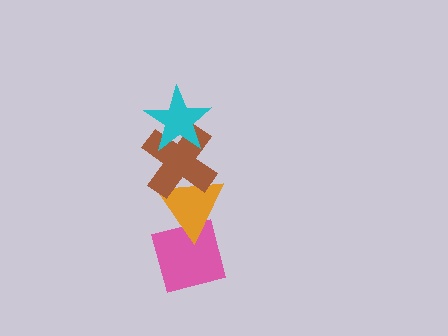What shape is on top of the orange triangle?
The brown cross is on top of the orange triangle.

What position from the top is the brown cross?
The brown cross is 2nd from the top.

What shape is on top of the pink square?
The orange triangle is on top of the pink square.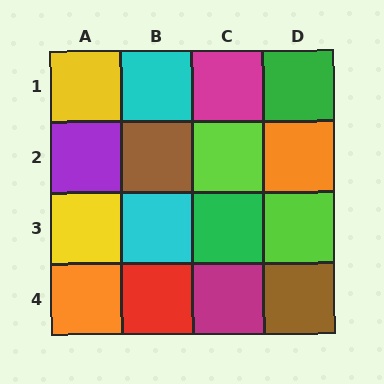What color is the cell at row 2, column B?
Brown.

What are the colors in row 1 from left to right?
Yellow, cyan, magenta, green.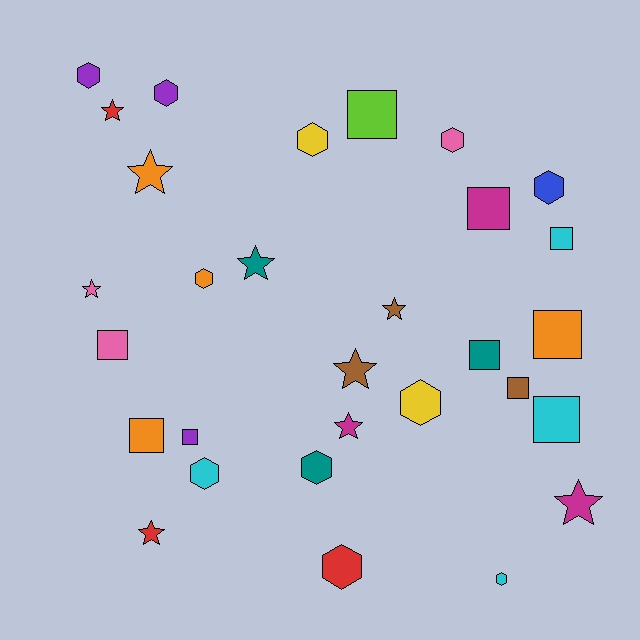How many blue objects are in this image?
There is 1 blue object.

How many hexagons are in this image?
There are 11 hexagons.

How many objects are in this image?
There are 30 objects.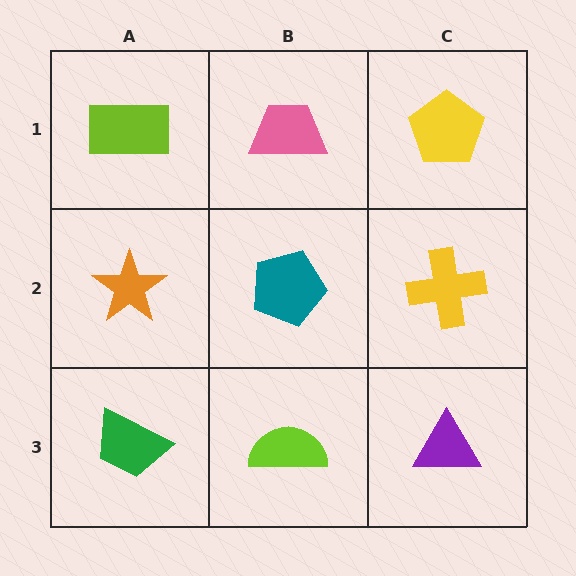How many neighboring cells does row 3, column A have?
2.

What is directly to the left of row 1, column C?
A pink trapezoid.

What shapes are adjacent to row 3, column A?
An orange star (row 2, column A), a lime semicircle (row 3, column B).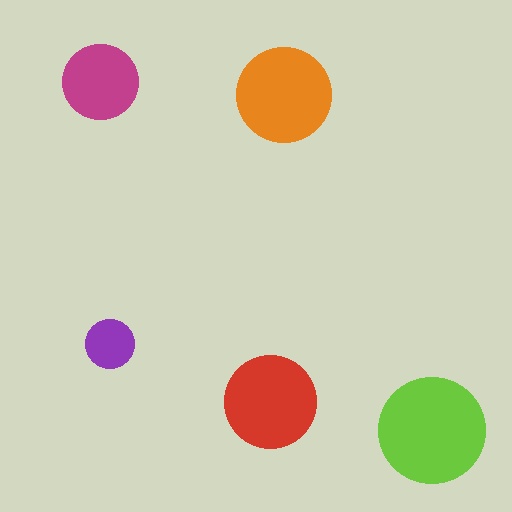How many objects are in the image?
There are 5 objects in the image.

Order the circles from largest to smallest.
the lime one, the orange one, the red one, the magenta one, the purple one.